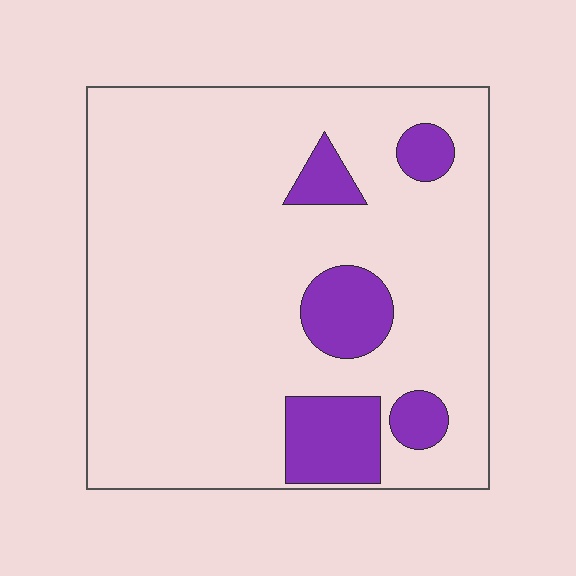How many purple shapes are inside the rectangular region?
5.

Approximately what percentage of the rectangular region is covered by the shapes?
Approximately 15%.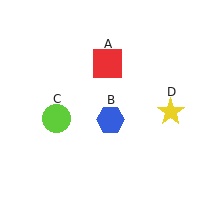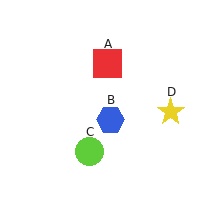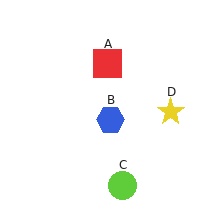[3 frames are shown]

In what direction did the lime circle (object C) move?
The lime circle (object C) moved down and to the right.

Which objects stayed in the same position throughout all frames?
Red square (object A) and blue hexagon (object B) and yellow star (object D) remained stationary.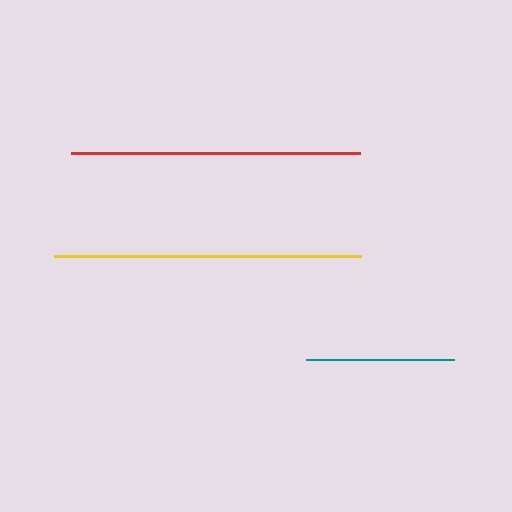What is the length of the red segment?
The red segment is approximately 290 pixels long.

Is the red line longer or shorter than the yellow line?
The yellow line is longer than the red line.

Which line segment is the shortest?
The teal line is the shortest at approximately 148 pixels.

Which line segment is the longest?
The yellow line is the longest at approximately 306 pixels.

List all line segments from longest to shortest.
From longest to shortest: yellow, red, teal.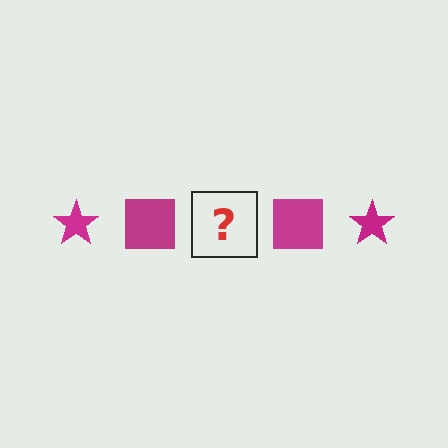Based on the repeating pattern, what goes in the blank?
The blank should be a magenta star.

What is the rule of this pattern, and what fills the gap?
The rule is that the pattern cycles through star, square shapes in magenta. The gap should be filled with a magenta star.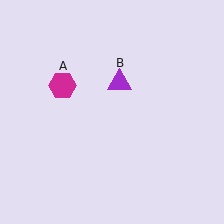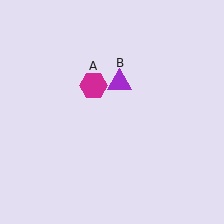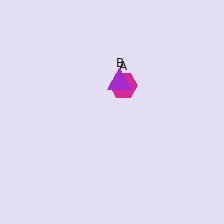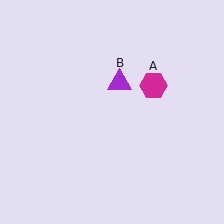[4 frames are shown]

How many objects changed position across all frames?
1 object changed position: magenta hexagon (object A).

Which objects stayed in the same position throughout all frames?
Purple triangle (object B) remained stationary.